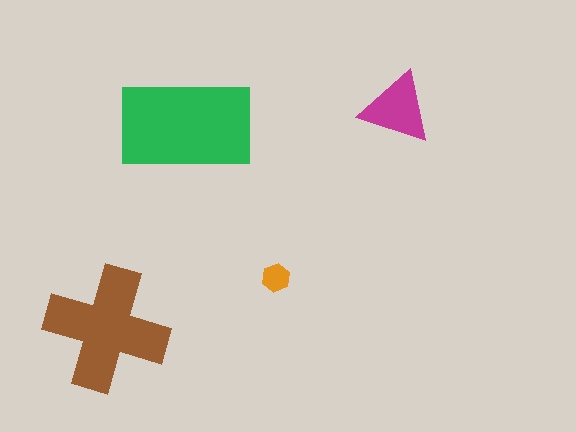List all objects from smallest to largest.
The orange hexagon, the magenta triangle, the brown cross, the green rectangle.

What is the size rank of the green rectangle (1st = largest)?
1st.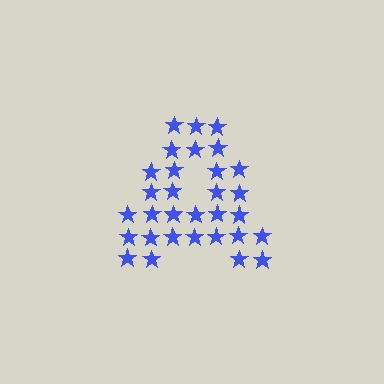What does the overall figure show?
The overall figure shows the letter A.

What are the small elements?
The small elements are stars.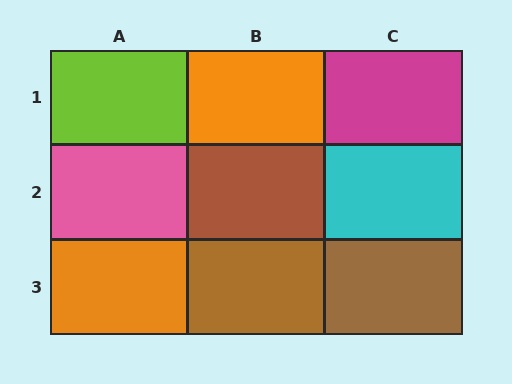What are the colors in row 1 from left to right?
Lime, orange, magenta.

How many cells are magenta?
1 cell is magenta.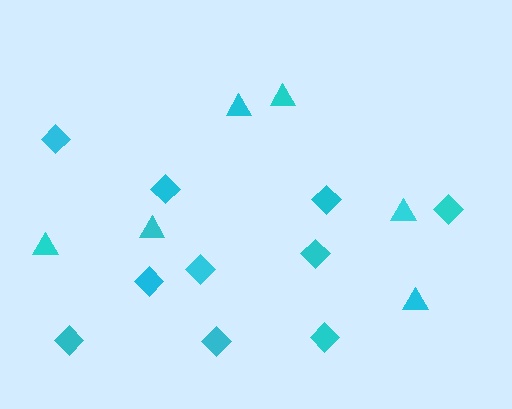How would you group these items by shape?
There are 2 groups: one group of diamonds (10) and one group of triangles (6).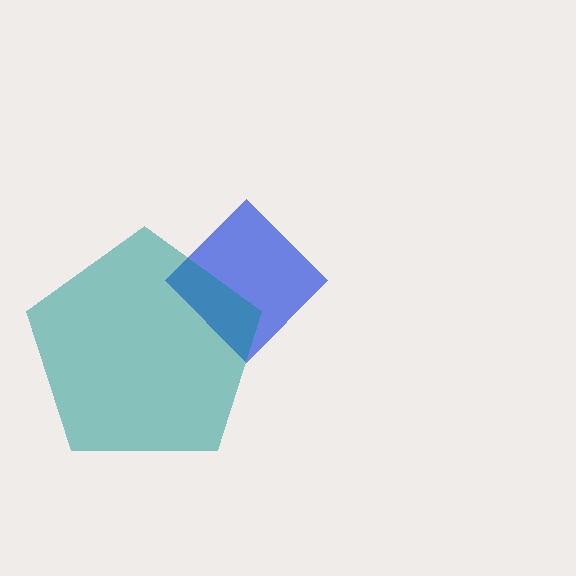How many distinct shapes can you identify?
There are 2 distinct shapes: a blue diamond, a teal pentagon.